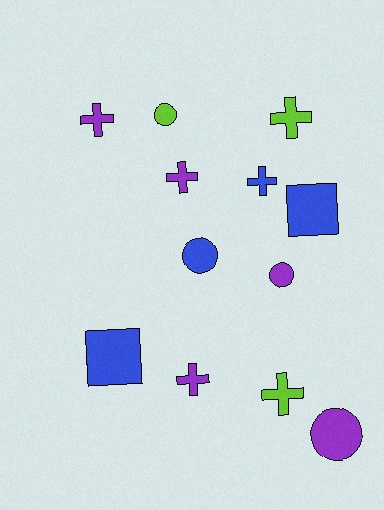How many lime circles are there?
There is 1 lime circle.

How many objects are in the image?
There are 12 objects.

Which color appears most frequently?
Purple, with 5 objects.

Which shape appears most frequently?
Cross, with 6 objects.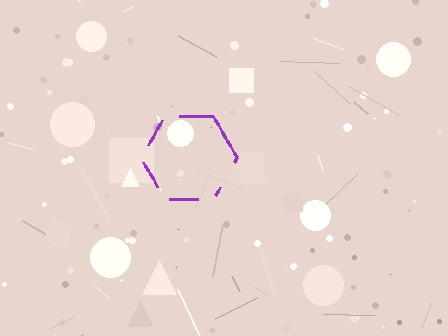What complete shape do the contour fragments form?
The contour fragments form a hexagon.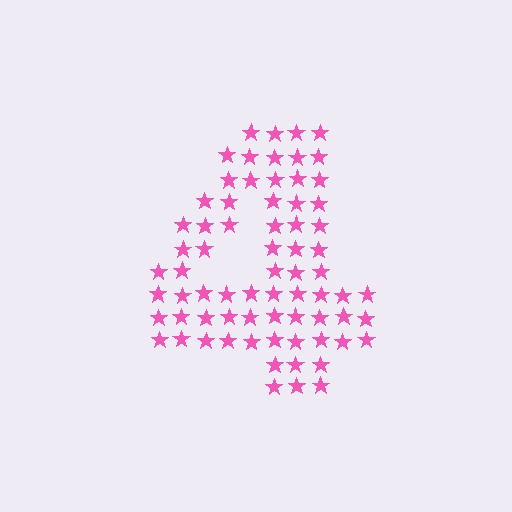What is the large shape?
The large shape is the digit 4.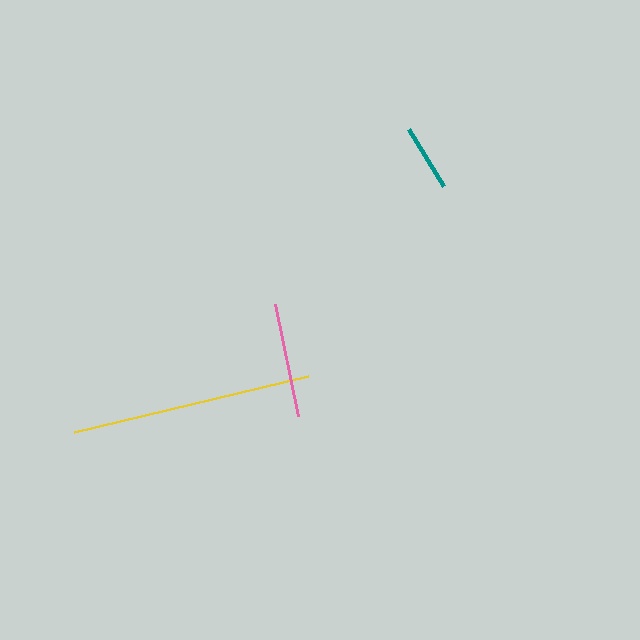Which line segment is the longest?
The yellow line is the longest at approximately 240 pixels.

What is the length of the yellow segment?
The yellow segment is approximately 240 pixels long.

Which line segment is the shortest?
The teal line is the shortest at approximately 68 pixels.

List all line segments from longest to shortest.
From longest to shortest: yellow, pink, teal.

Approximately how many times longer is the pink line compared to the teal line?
The pink line is approximately 1.7 times the length of the teal line.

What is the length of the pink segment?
The pink segment is approximately 114 pixels long.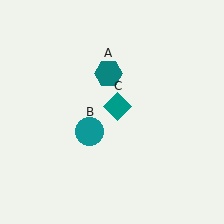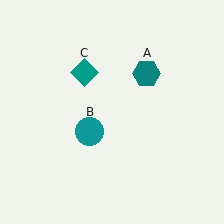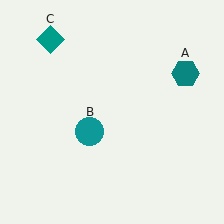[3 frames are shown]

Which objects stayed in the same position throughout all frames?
Teal circle (object B) remained stationary.